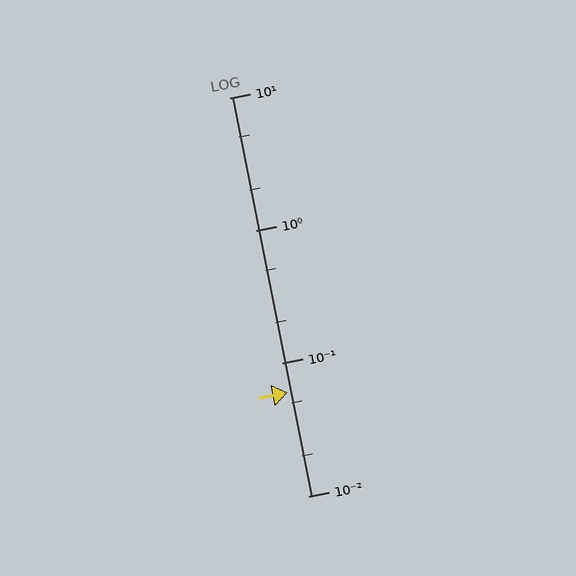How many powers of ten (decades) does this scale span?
The scale spans 3 decades, from 0.01 to 10.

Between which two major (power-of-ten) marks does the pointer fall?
The pointer is between 0.01 and 0.1.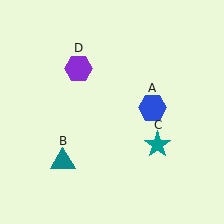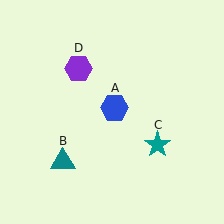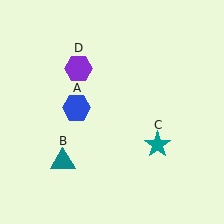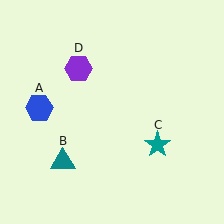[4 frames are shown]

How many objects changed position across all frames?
1 object changed position: blue hexagon (object A).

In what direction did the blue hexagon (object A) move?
The blue hexagon (object A) moved left.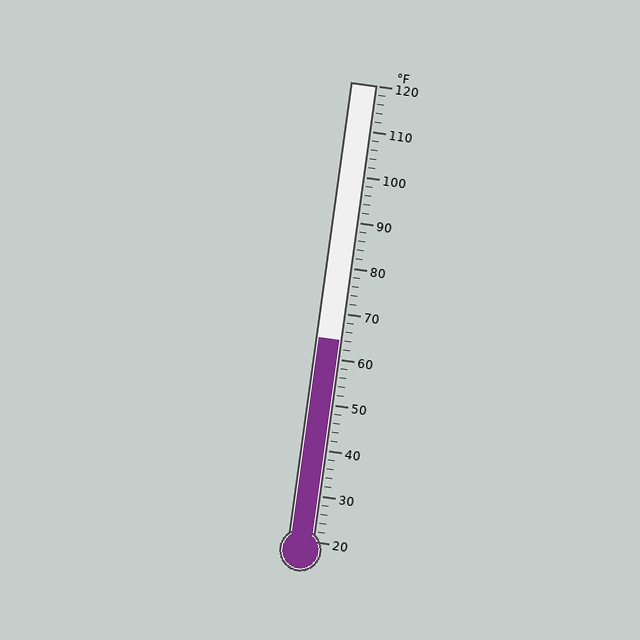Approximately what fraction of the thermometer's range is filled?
The thermometer is filled to approximately 45% of its range.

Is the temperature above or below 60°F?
The temperature is above 60°F.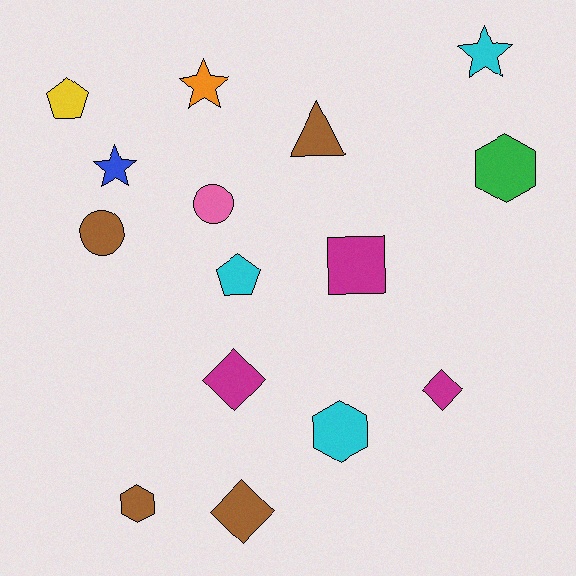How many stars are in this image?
There are 3 stars.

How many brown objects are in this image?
There are 4 brown objects.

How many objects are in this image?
There are 15 objects.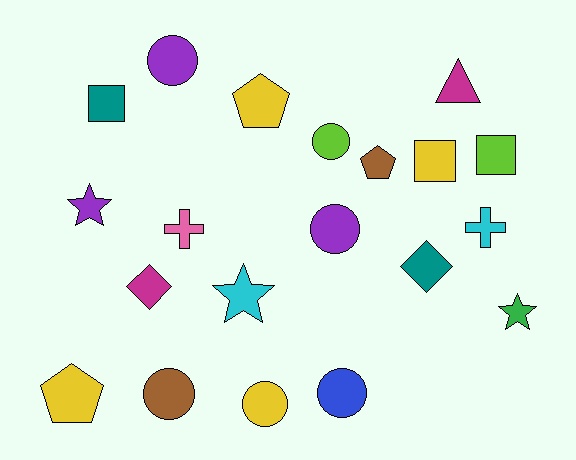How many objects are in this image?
There are 20 objects.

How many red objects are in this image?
There are no red objects.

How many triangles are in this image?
There is 1 triangle.